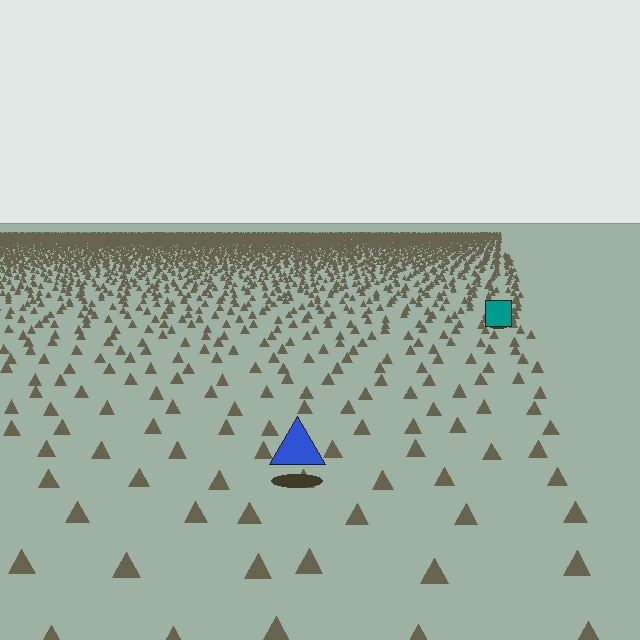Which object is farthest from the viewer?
The teal square is farthest from the viewer. It appears smaller and the ground texture around it is denser.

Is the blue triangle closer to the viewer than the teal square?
Yes. The blue triangle is closer — you can tell from the texture gradient: the ground texture is coarser near it.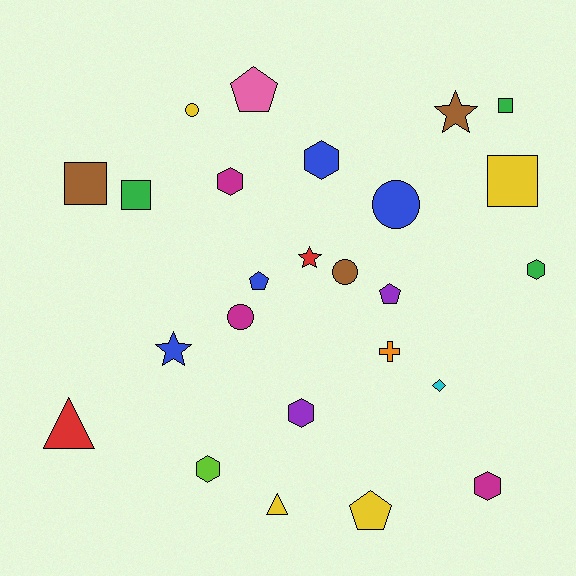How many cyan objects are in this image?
There is 1 cyan object.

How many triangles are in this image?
There are 2 triangles.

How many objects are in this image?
There are 25 objects.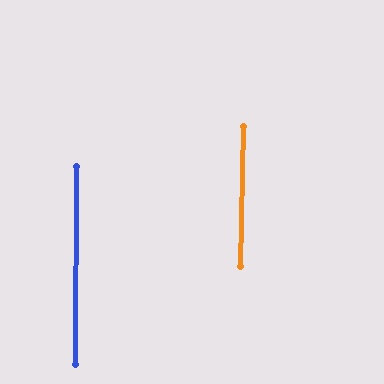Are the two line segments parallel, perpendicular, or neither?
Parallel — their directions differ by only 0.9°.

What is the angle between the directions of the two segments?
Approximately 1 degree.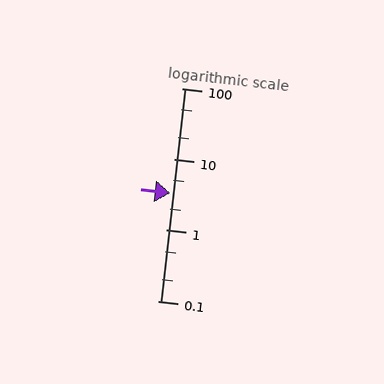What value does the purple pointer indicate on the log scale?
The pointer indicates approximately 3.3.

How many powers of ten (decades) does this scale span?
The scale spans 3 decades, from 0.1 to 100.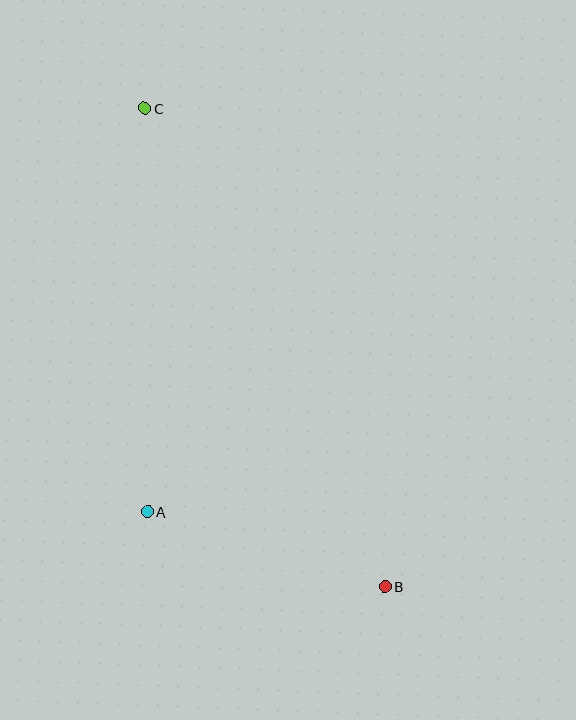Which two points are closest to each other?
Points A and B are closest to each other.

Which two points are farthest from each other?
Points B and C are farthest from each other.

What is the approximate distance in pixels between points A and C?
The distance between A and C is approximately 403 pixels.